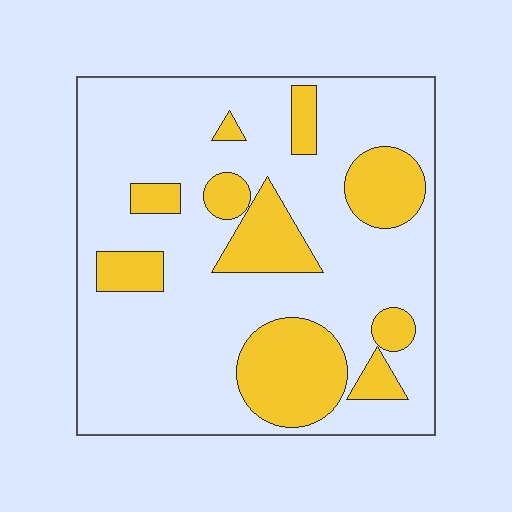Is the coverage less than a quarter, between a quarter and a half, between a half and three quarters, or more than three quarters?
Between a quarter and a half.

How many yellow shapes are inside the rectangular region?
10.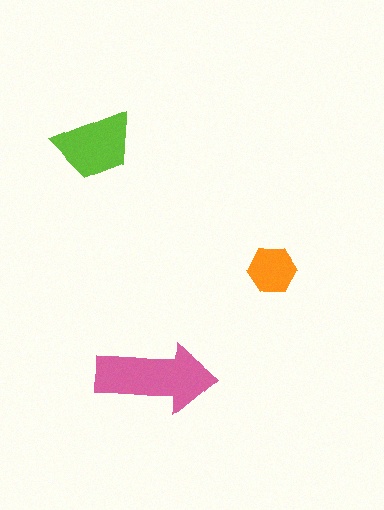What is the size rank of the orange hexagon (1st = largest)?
3rd.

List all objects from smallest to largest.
The orange hexagon, the lime trapezoid, the pink arrow.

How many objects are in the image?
There are 3 objects in the image.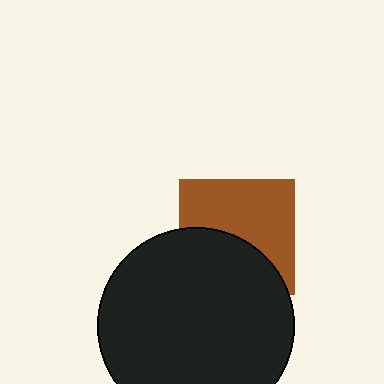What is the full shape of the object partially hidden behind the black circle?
The partially hidden object is a brown square.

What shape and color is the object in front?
The object in front is a black circle.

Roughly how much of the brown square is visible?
About half of it is visible (roughly 57%).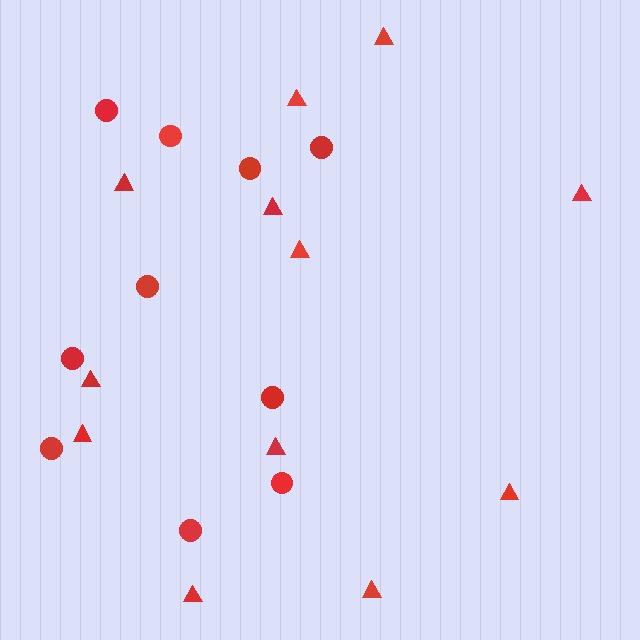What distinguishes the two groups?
There are 2 groups: one group of triangles (12) and one group of circles (10).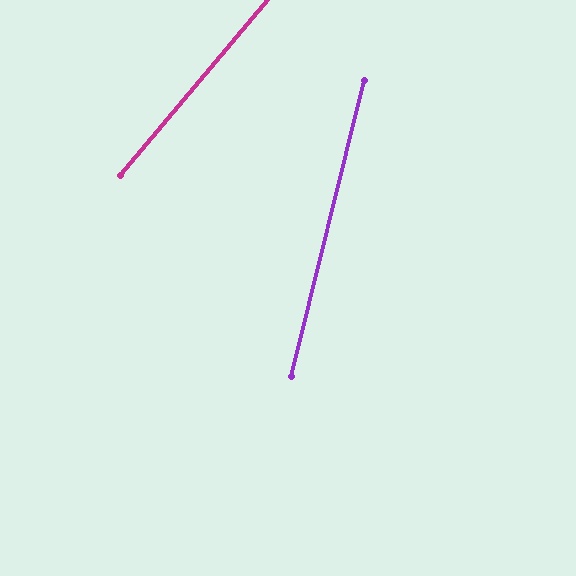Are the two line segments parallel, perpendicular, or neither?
Neither parallel nor perpendicular — they differ by about 26°.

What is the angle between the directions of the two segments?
Approximately 26 degrees.